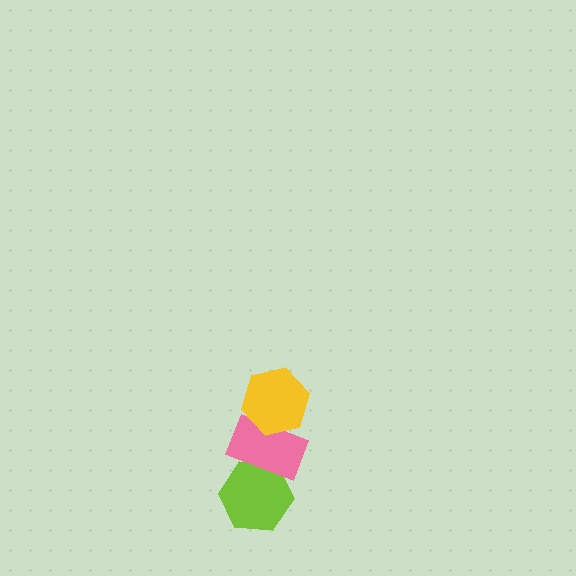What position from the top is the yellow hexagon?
The yellow hexagon is 1st from the top.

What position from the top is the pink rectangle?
The pink rectangle is 2nd from the top.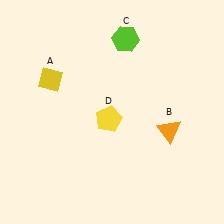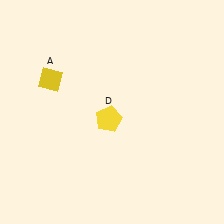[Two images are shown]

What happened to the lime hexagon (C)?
The lime hexagon (C) was removed in Image 2. It was in the top-right area of Image 1.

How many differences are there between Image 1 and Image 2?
There are 2 differences between the two images.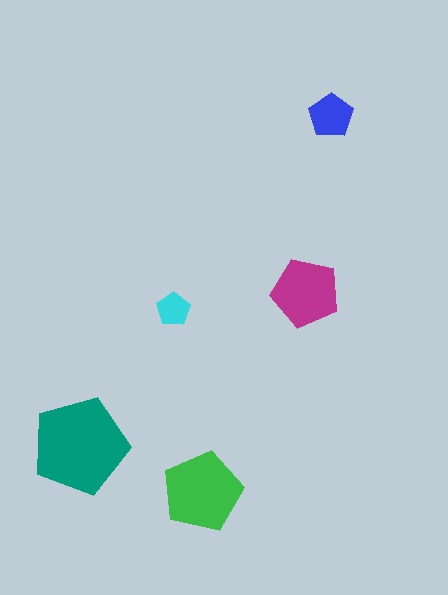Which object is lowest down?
The green pentagon is bottommost.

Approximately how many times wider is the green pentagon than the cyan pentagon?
About 2.5 times wider.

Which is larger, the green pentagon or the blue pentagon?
The green one.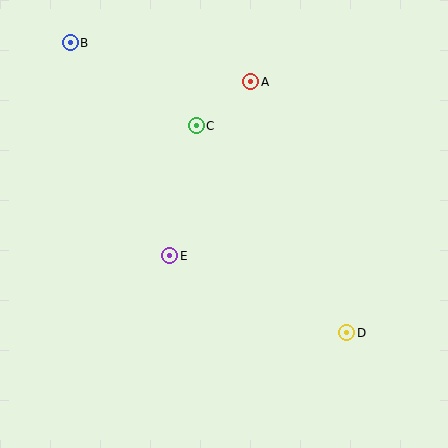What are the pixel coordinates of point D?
Point D is at (347, 333).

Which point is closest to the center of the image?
Point E at (170, 256) is closest to the center.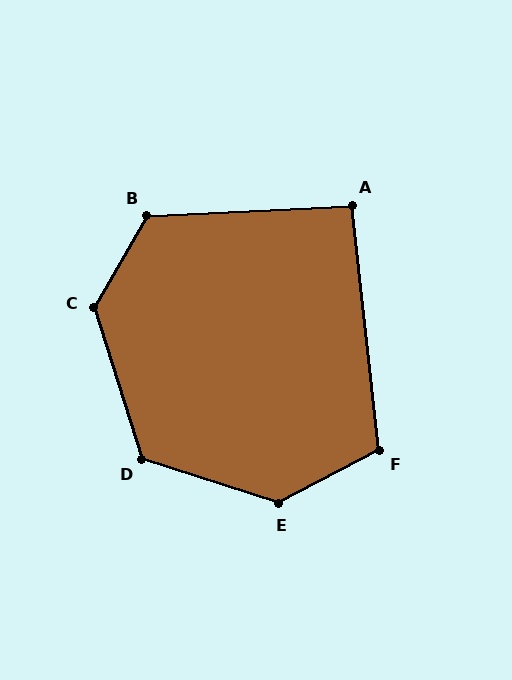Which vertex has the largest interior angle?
E, at approximately 134 degrees.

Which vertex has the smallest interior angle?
A, at approximately 93 degrees.